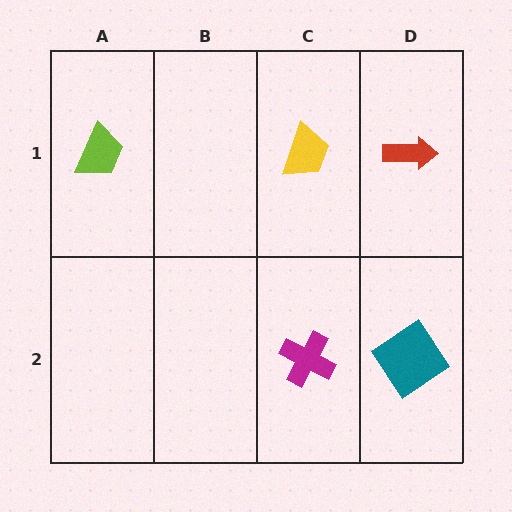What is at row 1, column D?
A red arrow.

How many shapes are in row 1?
3 shapes.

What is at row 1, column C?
A yellow trapezoid.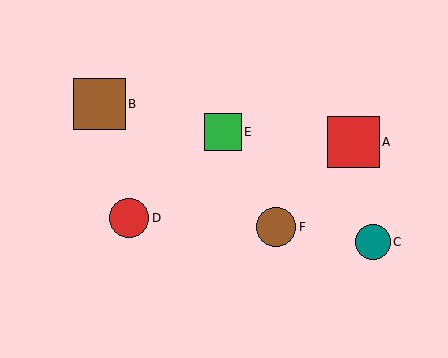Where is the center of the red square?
The center of the red square is at (354, 142).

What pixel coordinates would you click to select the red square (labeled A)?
Click at (354, 142) to select the red square A.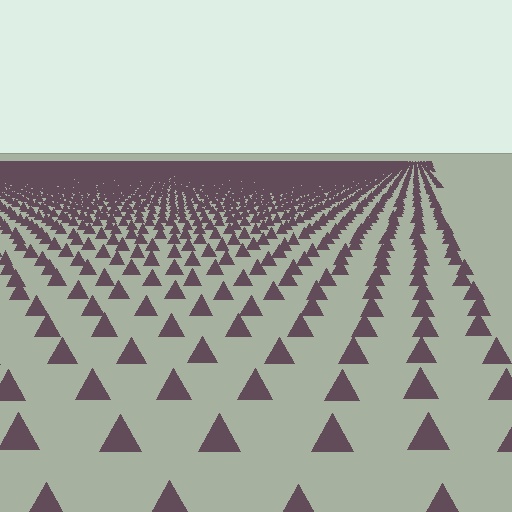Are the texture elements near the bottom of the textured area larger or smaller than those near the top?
Larger. Near the bottom, elements are closer to the viewer and appear at a bigger on-screen size.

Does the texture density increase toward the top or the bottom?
Density increases toward the top.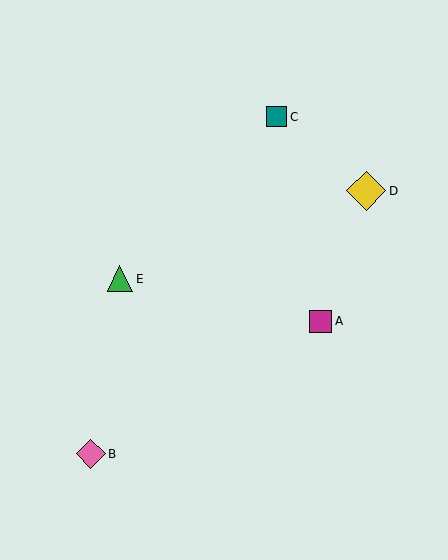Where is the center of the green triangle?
The center of the green triangle is at (120, 279).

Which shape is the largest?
The yellow diamond (labeled D) is the largest.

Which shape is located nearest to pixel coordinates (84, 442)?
The pink diamond (labeled B) at (91, 454) is nearest to that location.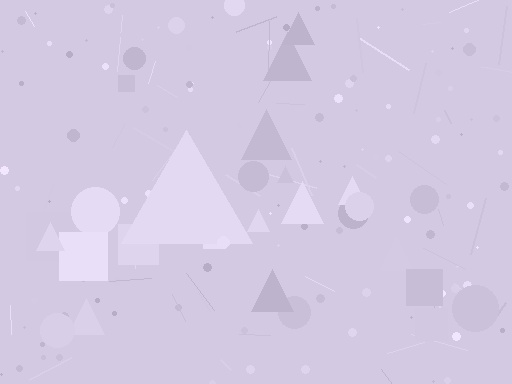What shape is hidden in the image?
A triangle is hidden in the image.